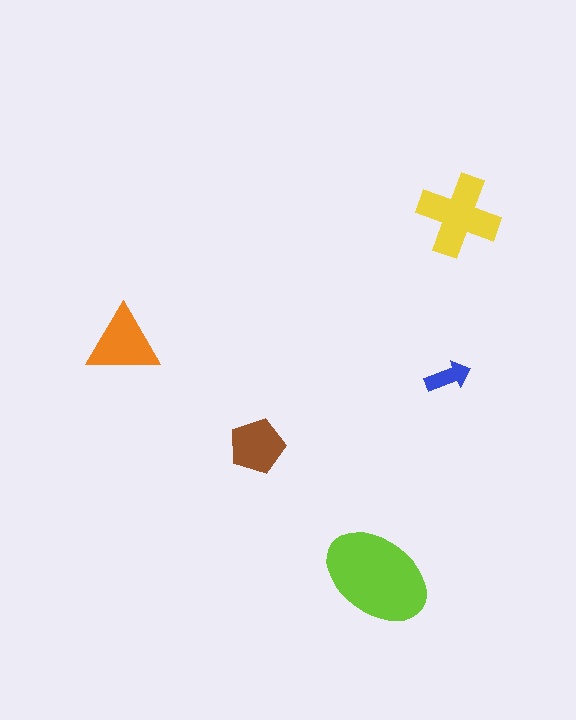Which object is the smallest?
The blue arrow.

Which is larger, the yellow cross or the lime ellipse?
The lime ellipse.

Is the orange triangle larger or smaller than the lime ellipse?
Smaller.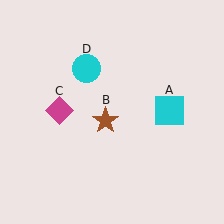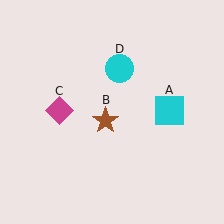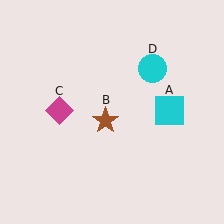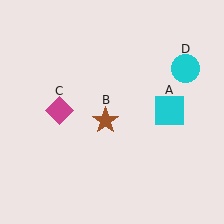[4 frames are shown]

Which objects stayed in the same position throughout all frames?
Cyan square (object A) and brown star (object B) and magenta diamond (object C) remained stationary.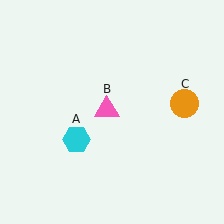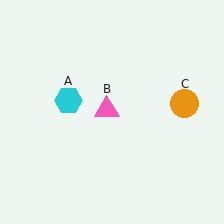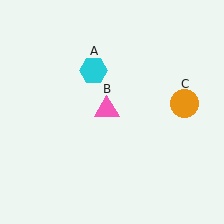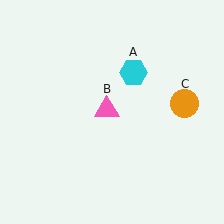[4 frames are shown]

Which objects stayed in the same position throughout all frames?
Pink triangle (object B) and orange circle (object C) remained stationary.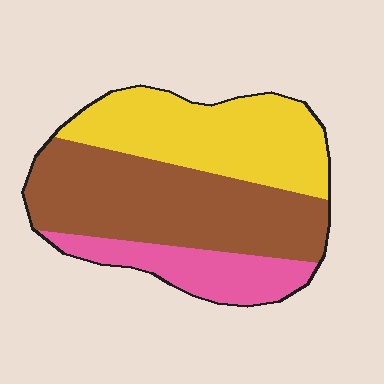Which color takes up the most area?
Brown, at roughly 45%.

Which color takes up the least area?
Pink, at roughly 20%.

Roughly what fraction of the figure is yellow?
Yellow takes up about three eighths (3/8) of the figure.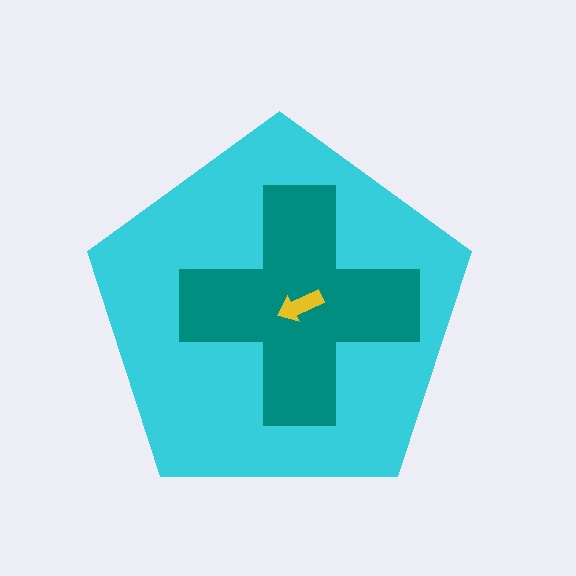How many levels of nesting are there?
3.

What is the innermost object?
The yellow arrow.